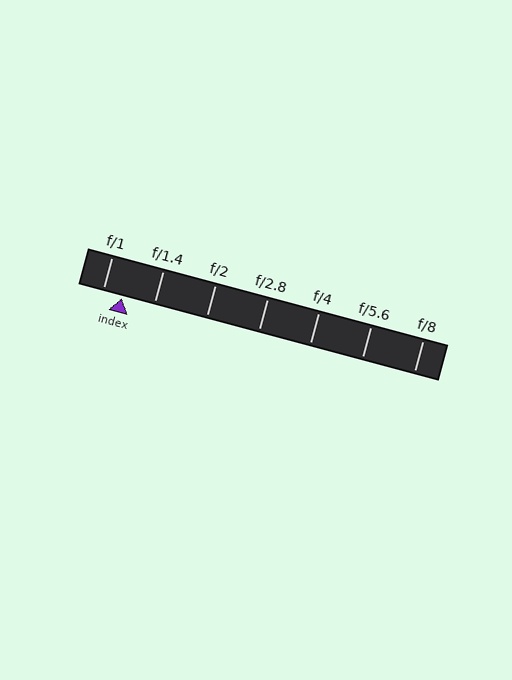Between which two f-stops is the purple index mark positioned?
The index mark is between f/1 and f/1.4.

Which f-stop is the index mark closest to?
The index mark is closest to f/1.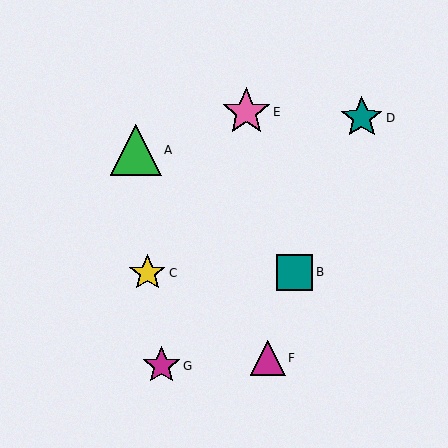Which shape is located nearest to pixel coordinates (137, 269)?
The yellow star (labeled C) at (147, 273) is nearest to that location.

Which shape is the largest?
The green triangle (labeled A) is the largest.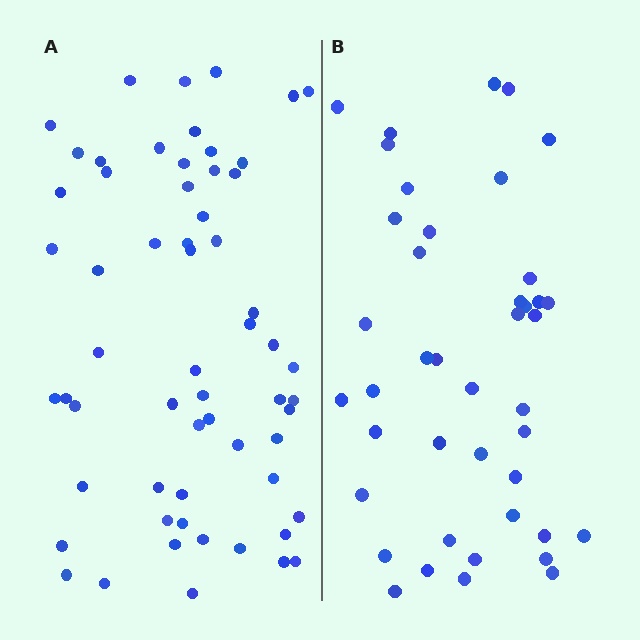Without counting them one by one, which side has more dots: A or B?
Region A (the left region) has more dots.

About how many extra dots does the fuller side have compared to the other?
Region A has approximately 20 more dots than region B.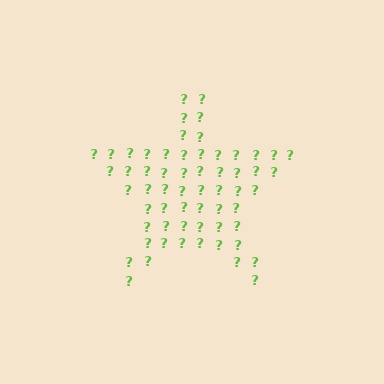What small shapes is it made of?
It is made of small question marks.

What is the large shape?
The large shape is a star.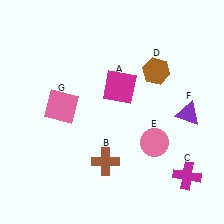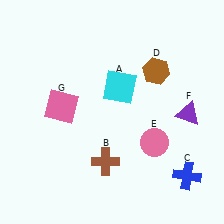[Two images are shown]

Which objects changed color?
A changed from magenta to cyan. C changed from magenta to blue.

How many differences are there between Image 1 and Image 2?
There are 2 differences between the two images.